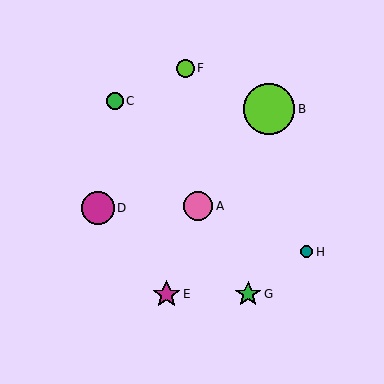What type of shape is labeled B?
Shape B is a lime circle.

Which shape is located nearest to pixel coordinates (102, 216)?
The magenta circle (labeled D) at (98, 208) is nearest to that location.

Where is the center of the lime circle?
The center of the lime circle is at (269, 109).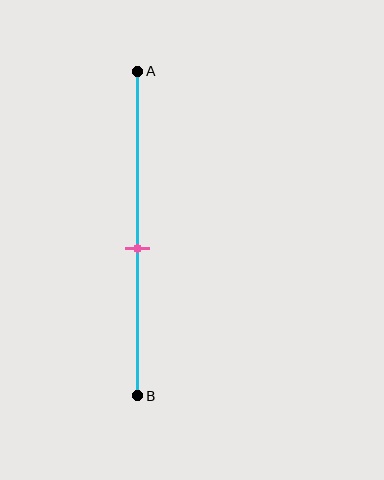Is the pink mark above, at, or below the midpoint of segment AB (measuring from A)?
The pink mark is below the midpoint of segment AB.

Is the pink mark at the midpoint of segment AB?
No, the mark is at about 55% from A, not at the 50% midpoint.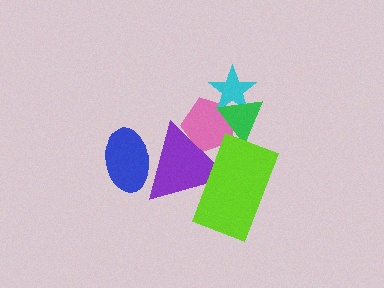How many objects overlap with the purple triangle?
3 objects overlap with the purple triangle.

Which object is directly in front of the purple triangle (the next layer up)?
The blue ellipse is directly in front of the purple triangle.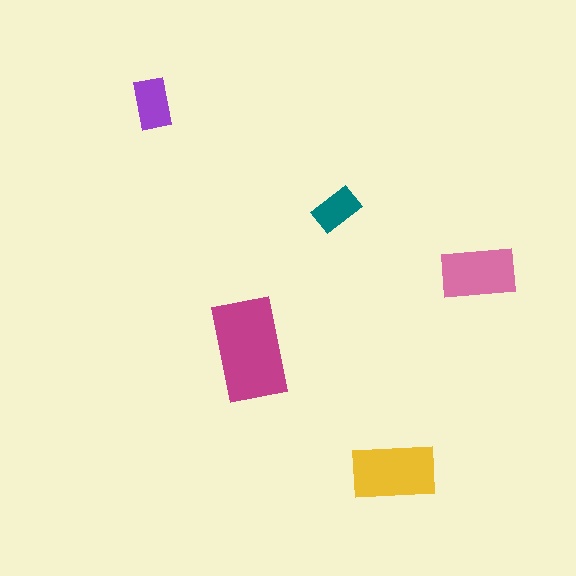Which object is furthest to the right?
The pink rectangle is rightmost.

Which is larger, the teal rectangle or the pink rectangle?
The pink one.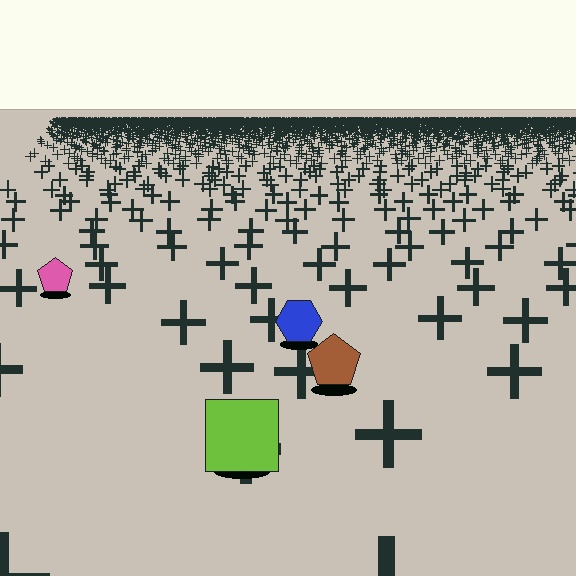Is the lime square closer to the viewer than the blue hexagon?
Yes. The lime square is closer — you can tell from the texture gradient: the ground texture is coarser near it.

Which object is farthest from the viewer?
The pink pentagon is farthest from the viewer. It appears smaller and the ground texture around it is denser.